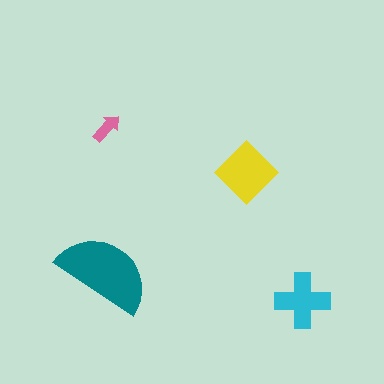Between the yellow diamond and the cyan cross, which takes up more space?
The yellow diamond.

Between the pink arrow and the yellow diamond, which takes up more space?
The yellow diamond.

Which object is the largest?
The teal semicircle.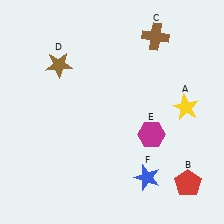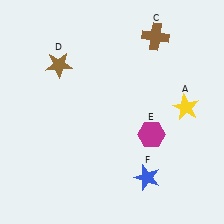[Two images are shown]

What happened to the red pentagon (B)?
The red pentagon (B) was removed in Image 2. It was in the bottom-right area of Image 1.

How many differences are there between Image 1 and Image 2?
There is 1 difference between the two images.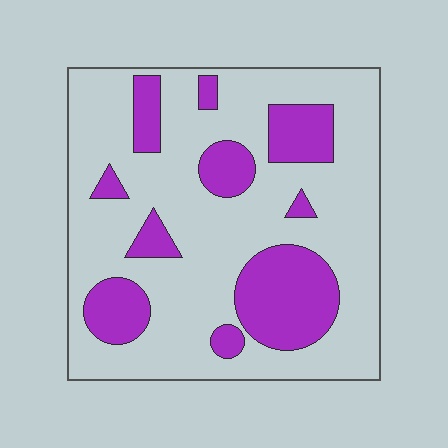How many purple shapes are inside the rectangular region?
10.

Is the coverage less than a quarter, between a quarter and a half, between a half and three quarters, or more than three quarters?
Between a quarter and a half.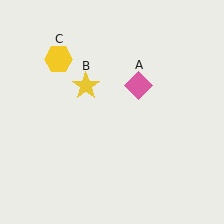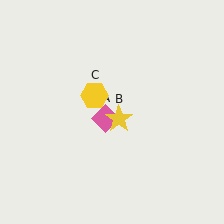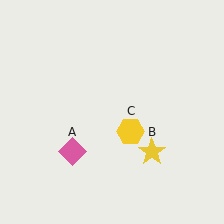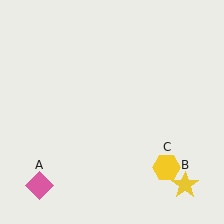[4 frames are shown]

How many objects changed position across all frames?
3 objects changed position: pink diamond (object A), yellow star (object B), yellow hexagon (object C).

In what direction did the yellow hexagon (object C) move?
The yellow hexagon (object C) moved down and to the right.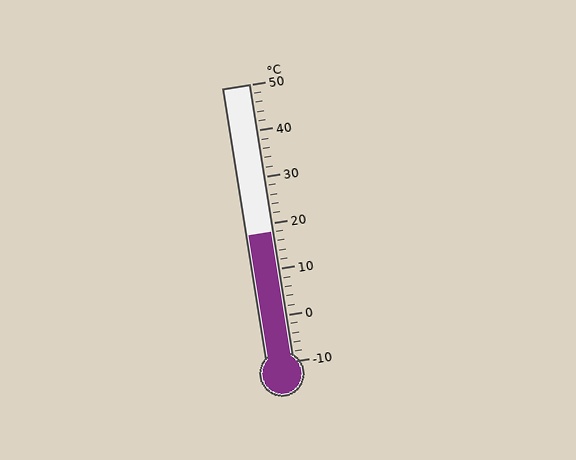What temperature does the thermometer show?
The thermometer shows approximately 18°C.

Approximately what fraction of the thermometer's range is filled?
The thermometer is filled to approximately 45% of its range.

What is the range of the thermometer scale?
The thermometer scale ranges from -10°C to 50°C.